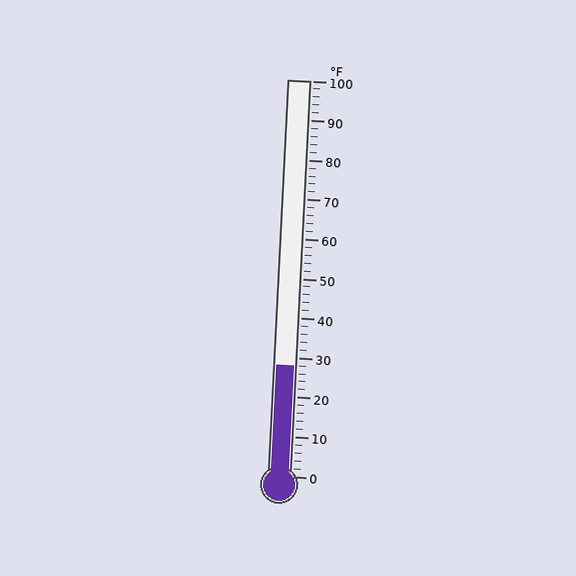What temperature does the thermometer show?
The thermometer shows approximately 28°F.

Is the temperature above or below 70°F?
The temperature is below 70°F.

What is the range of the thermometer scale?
The thermometer scale ranges from 0°F to 100°F.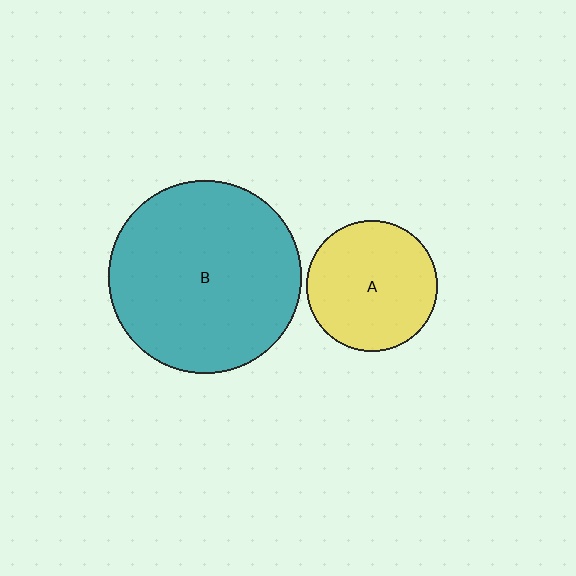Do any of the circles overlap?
No, none of the circles overlap.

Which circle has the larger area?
Circle B (teal).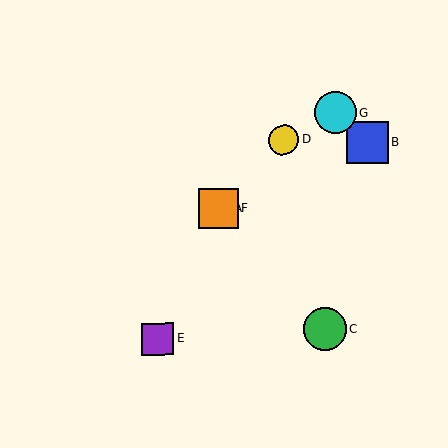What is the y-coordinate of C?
Object C is at y≈329.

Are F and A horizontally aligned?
Yes, both are at y≈208.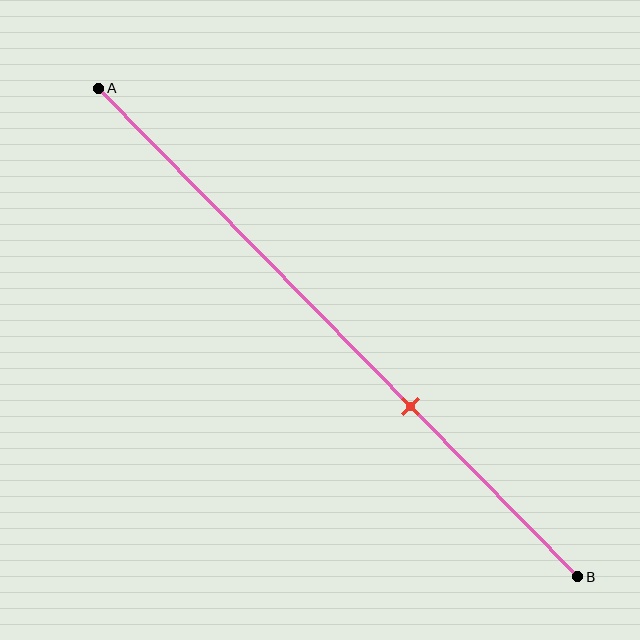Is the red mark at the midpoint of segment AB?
No, the mark is at about 65% from A, not at the 50% midpoint.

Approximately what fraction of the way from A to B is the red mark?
The red mark is approximately 65% of the way from A to B.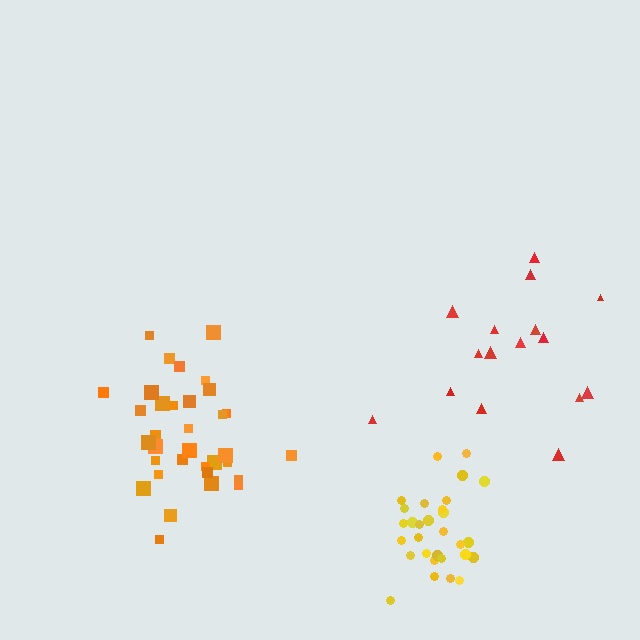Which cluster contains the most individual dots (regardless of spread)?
Orange (34).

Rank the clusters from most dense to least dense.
yellow, orange, red.